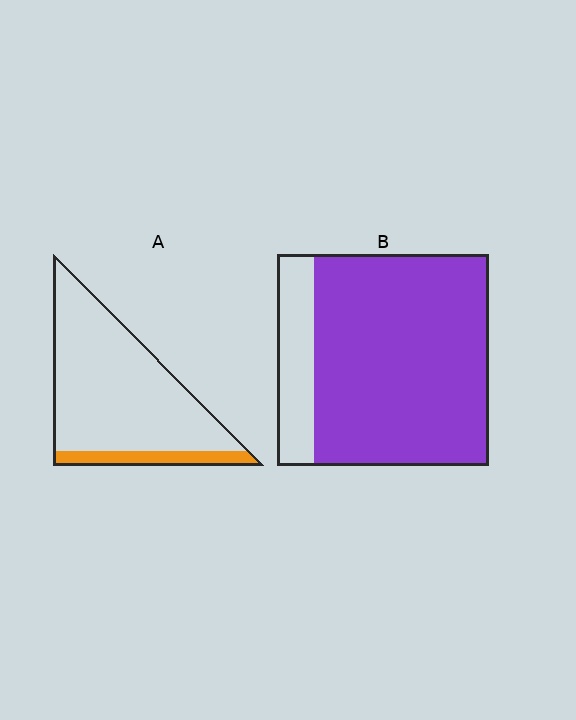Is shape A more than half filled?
No.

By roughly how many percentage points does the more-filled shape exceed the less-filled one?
By roughly 70 percentage points (B over A).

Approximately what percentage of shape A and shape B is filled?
A is approximately 15% and B is approximately 85%.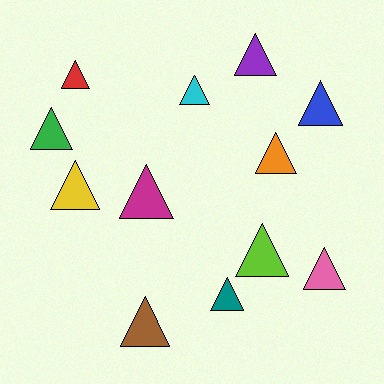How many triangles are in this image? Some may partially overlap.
There are 12 triangles.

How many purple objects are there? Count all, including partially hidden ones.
There is 1 purple object.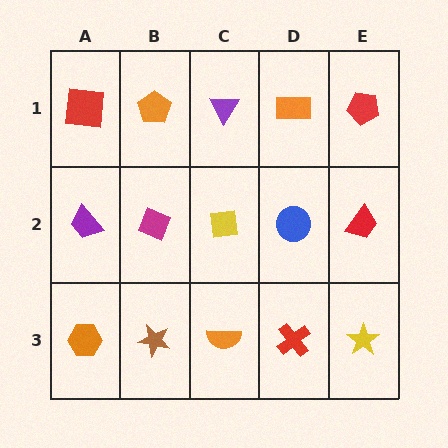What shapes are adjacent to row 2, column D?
An orange rectangle (row 1, column D), a red cross (row 3, column D), a yellow square (row 2, column C), a red trapezoid (row 2, column E).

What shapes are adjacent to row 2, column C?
A purple triangle (row 1, column C), an orange semicircle (row 3, column C), a magenta diamond (row 2, column B), a blue circle (row 2, column D).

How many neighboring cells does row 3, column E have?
2.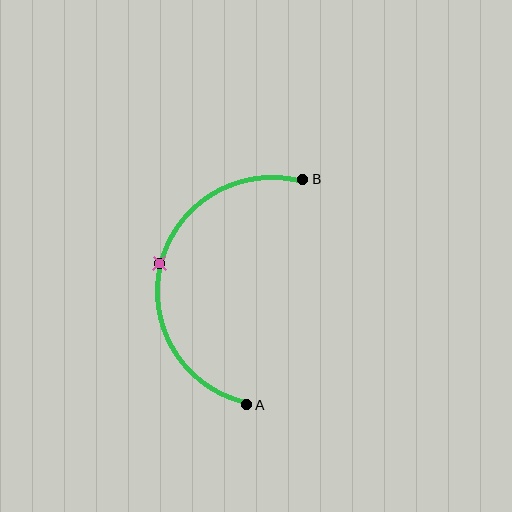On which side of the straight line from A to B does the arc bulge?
The arc bulges to the left of the straight line connecting A and B.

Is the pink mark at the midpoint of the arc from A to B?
Yes. The pink mark lies on the arc at equal arc-length from both A and B — it is the arc midpoint.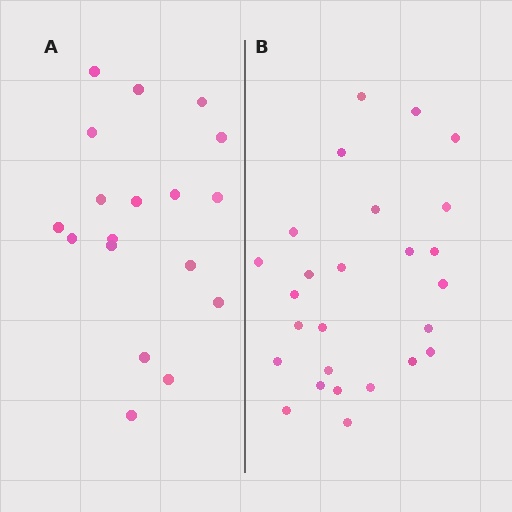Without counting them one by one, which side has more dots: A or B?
Region B (the right region) has more dots.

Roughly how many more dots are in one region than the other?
Region B has roughly 8 or so more dots than region A.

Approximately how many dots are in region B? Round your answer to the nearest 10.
About 30 dots. (The exact count is 26, which rounds to 30.)